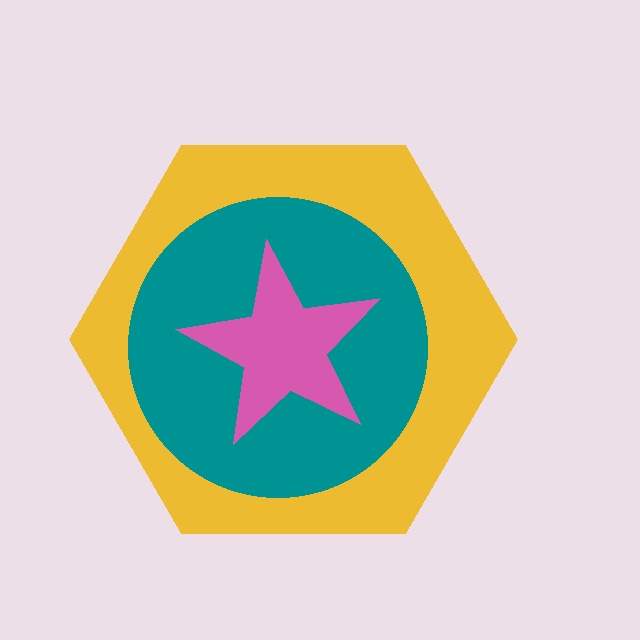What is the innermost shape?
The pink star.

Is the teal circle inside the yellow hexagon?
Yes.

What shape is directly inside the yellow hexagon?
The teal circle.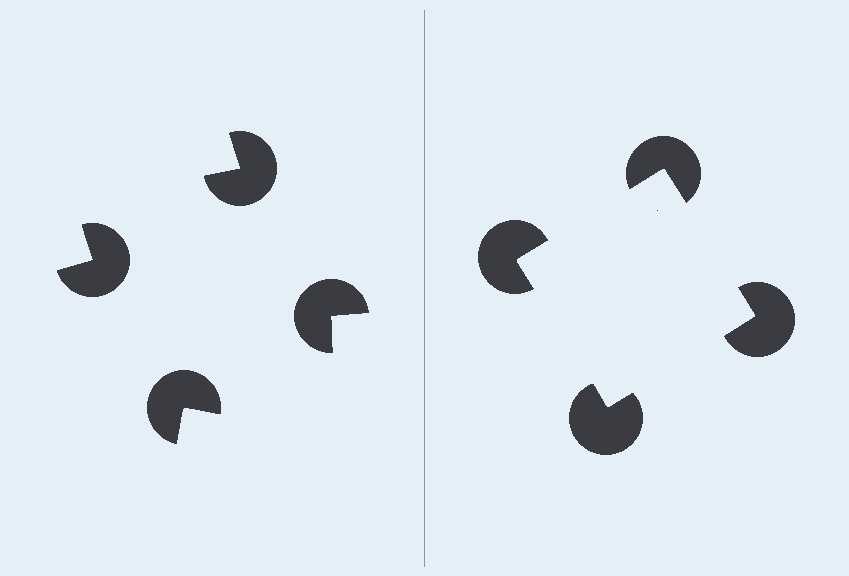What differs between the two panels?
The pac-man discs are positioned identically on both sides; only the wedge orientations differ. On the right they align to a square; on the left they are misaligned.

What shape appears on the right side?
An illusory square.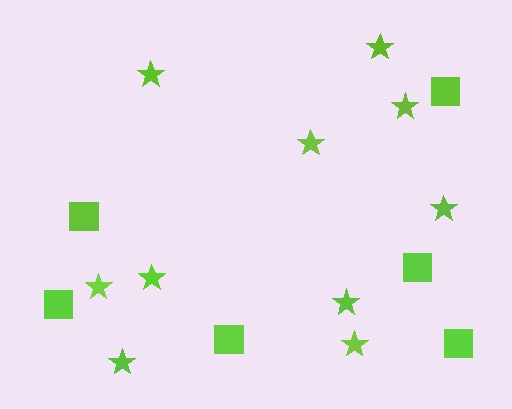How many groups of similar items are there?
There are 2 groups: one group of stars (10) and one group of squares (6).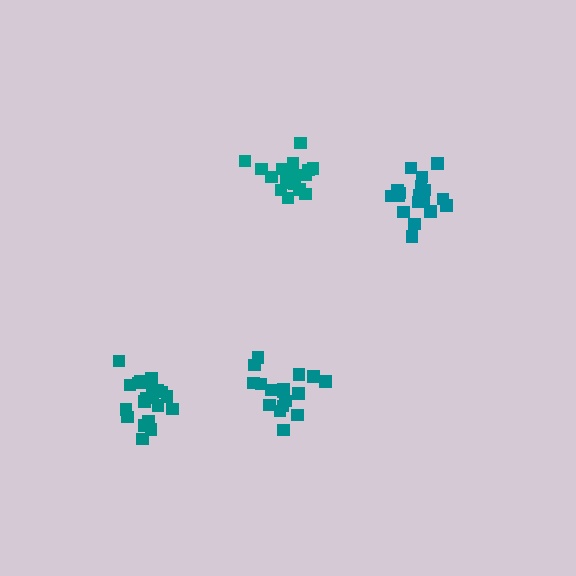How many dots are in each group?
Group 1: 20 dots, Group 2: 17 dots, Group 3: 21 dots, Group 4: 21 dots (79 total).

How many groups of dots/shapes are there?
There are 4 groups.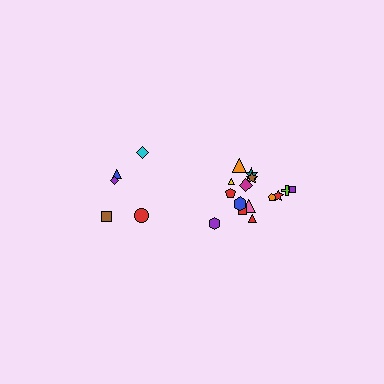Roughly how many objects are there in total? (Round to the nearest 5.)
Roughly 20 objects in total.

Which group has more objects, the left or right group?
The right group.